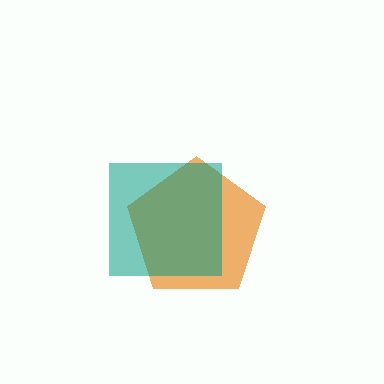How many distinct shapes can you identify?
There are 2 distinct shapes: an orange pentagon, a teal square.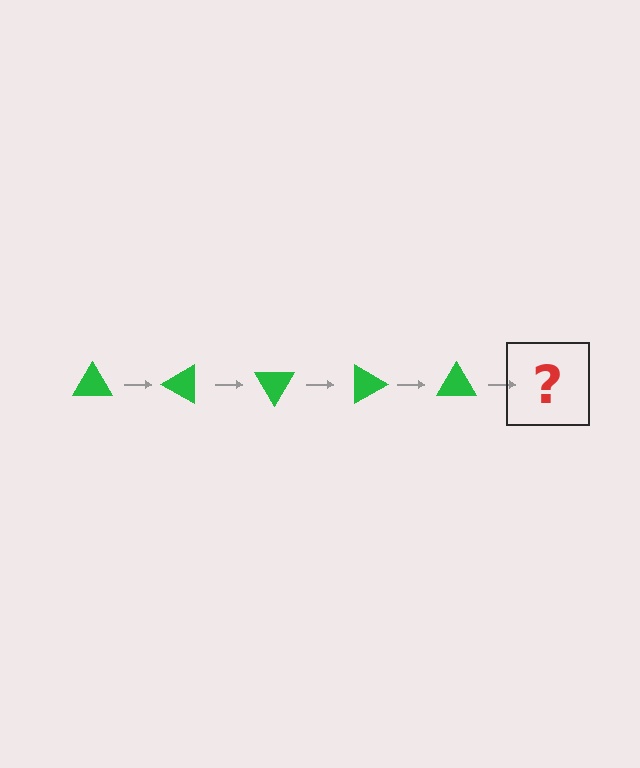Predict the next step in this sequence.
The next step is a green triangle rotated 150 degrees.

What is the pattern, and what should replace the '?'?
The pattern is that the triangle rotates 30 degrees each step. The '?' should be a green triangle rotated 150 degrees.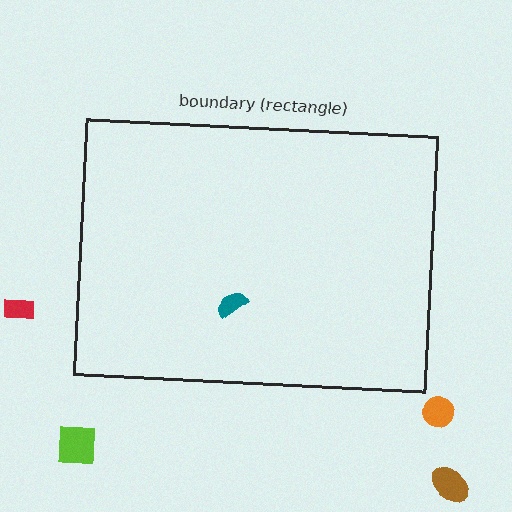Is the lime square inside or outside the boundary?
Outside.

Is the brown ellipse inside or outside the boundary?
Outside.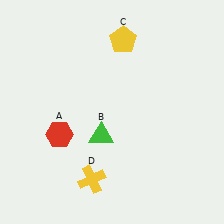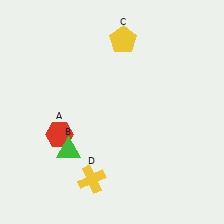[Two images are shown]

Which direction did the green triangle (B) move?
The green triangle (B) moved left.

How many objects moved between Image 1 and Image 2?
1 object moved between the two images.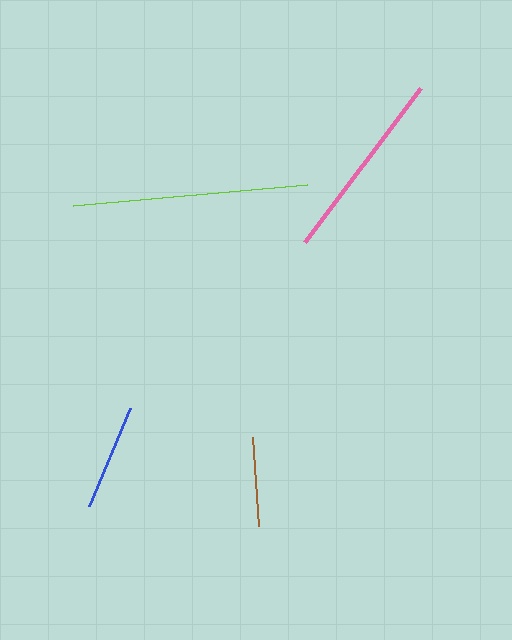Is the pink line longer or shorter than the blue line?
The pink line is longer than the blue line.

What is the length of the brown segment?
The brown segment is approximately 89 pixels long.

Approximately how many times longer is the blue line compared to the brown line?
The blue line is approximately 1.2 times the length of the brown line.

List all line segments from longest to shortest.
From longest to shortest: lime, pink, blue, brown.